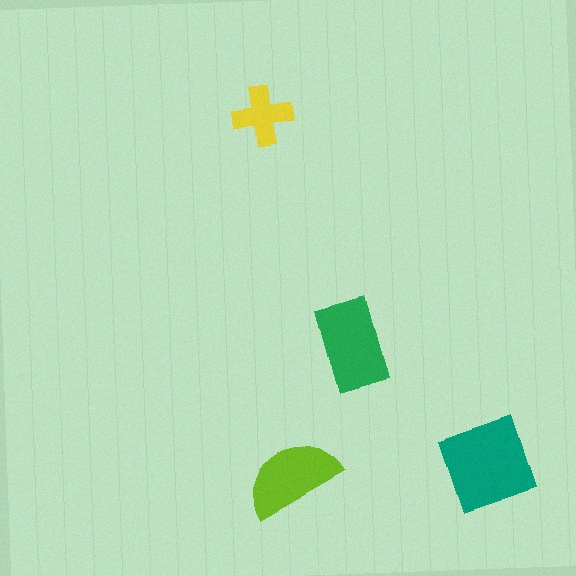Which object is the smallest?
The yellow cross.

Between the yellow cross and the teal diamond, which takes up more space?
The teal diamond.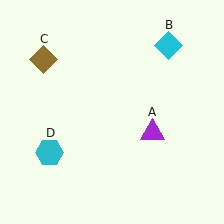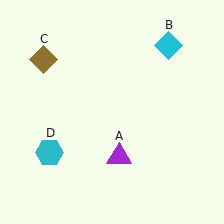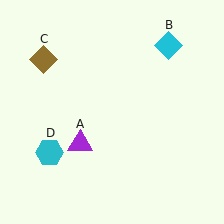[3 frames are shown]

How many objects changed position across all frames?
1 object changed position: purple triangle (object A).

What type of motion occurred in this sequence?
The purple triangle (object A) rotated clockwise around the center of the scene.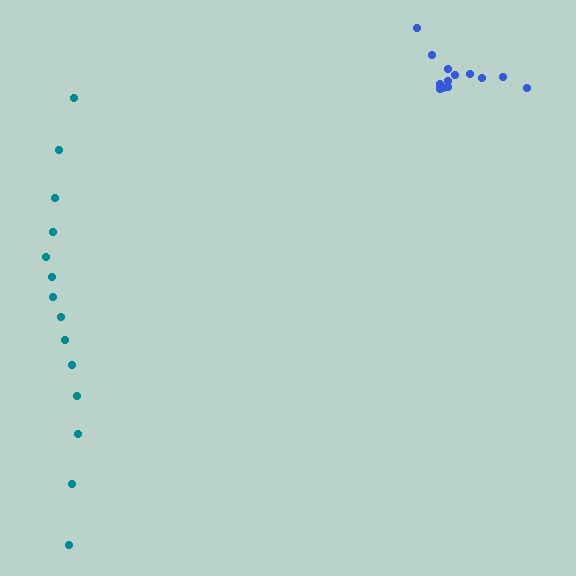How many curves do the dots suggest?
There are 2 distinct paths.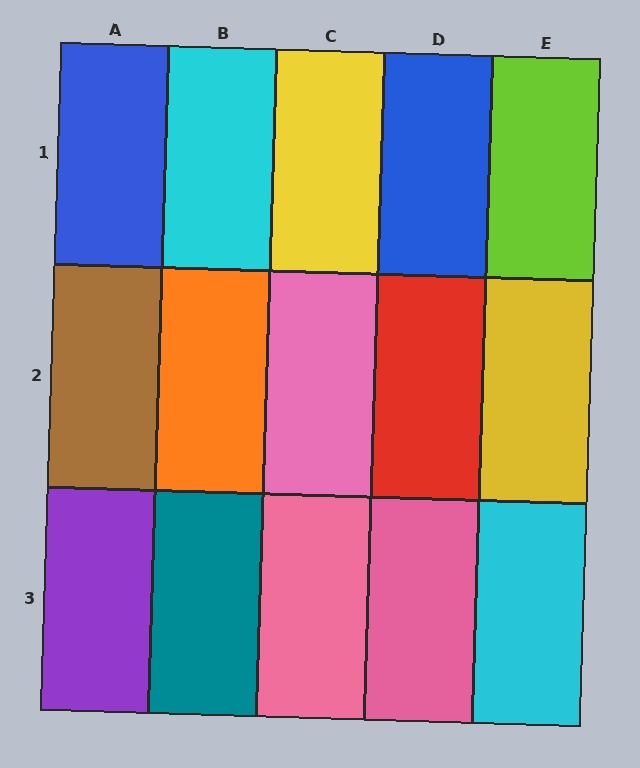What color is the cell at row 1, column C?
Yellow.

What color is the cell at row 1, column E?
Lime.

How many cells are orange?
1 cell is orange.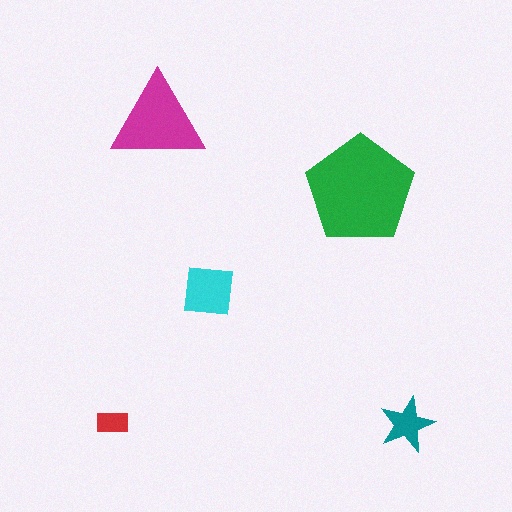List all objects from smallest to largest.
The red rectangle, the teal star, the cyan square, the magenta triangle, the green pentagon.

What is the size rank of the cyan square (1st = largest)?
3rd.